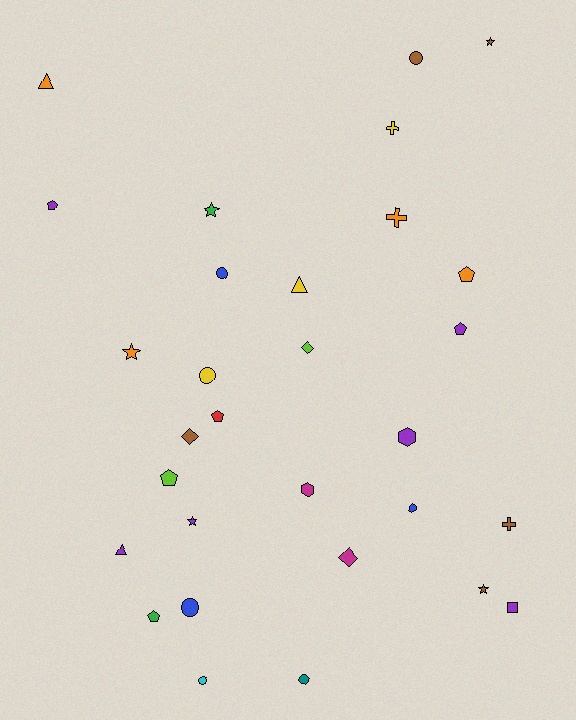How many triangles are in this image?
There are 3 triangles.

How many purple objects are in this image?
There are 6 purple objects.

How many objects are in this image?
There are 30 objects.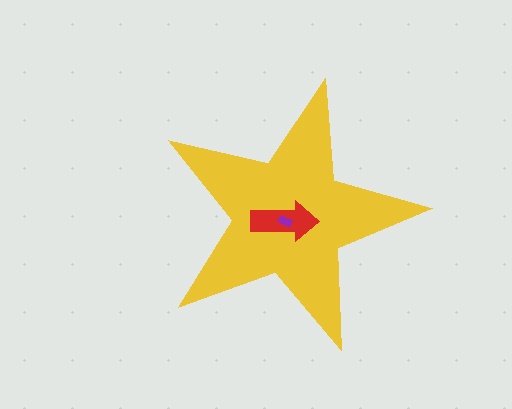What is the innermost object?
The purple rectangle.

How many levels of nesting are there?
3.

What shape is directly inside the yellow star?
The red arrow.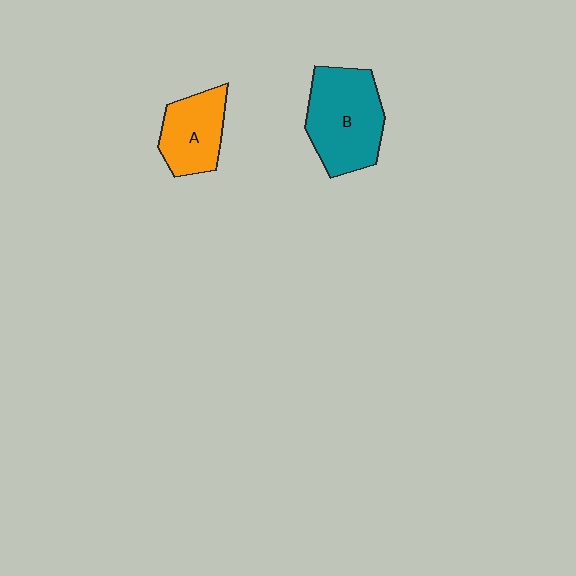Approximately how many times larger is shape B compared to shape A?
Approximately 1.5 times.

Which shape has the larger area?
Shape B (teal).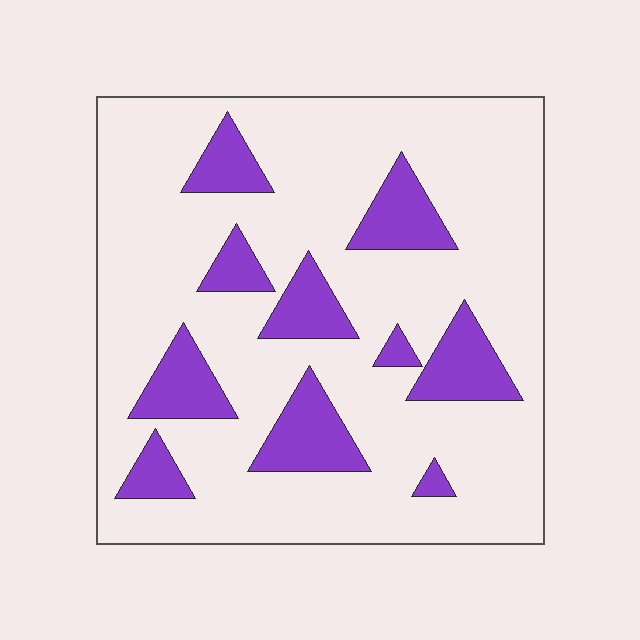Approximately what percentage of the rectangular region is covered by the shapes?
Approximately 20%.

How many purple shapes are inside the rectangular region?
10.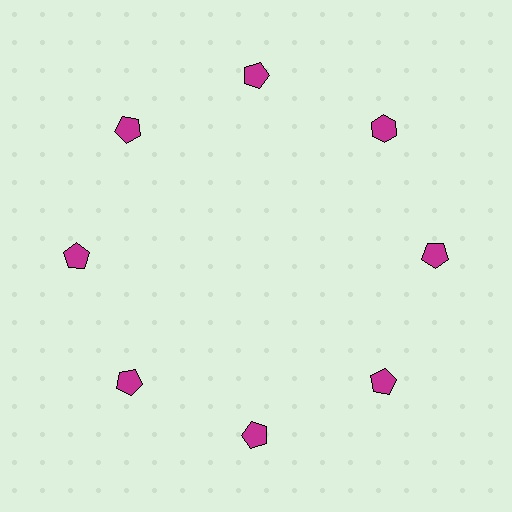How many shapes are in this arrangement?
There are 8 shapes arranged in a ring pattern.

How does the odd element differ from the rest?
It has a different shape: hexagon instead of pentagon.